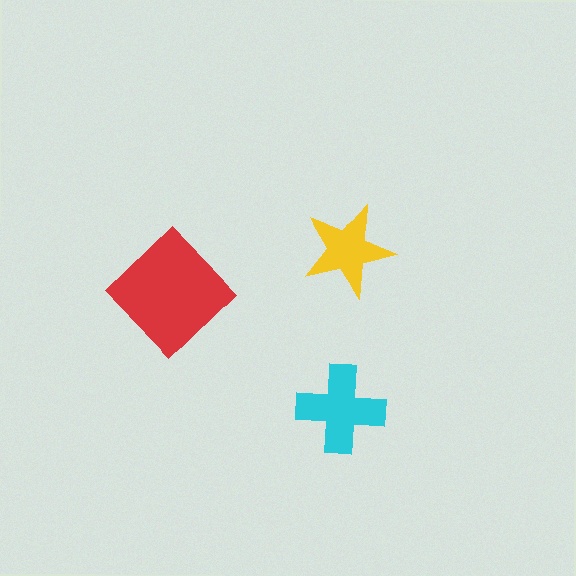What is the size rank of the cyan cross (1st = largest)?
2nd.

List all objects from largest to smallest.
The red diamond, the cyan cross, the yellow star.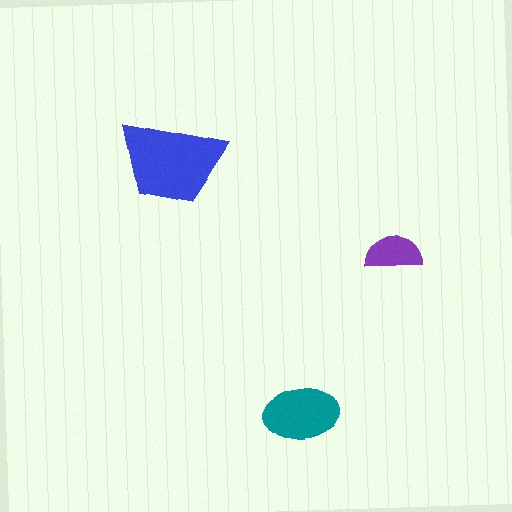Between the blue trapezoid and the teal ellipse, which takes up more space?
The blue trapezoid.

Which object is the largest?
The blue trapezoid.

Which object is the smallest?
The purple semicircle.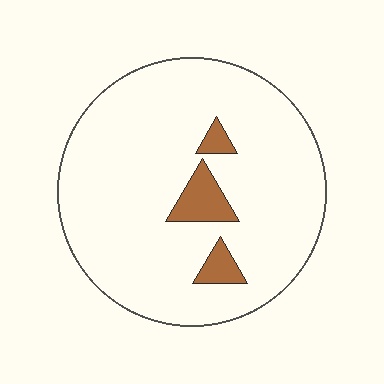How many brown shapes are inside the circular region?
3.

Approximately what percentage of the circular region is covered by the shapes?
Approximately 10%.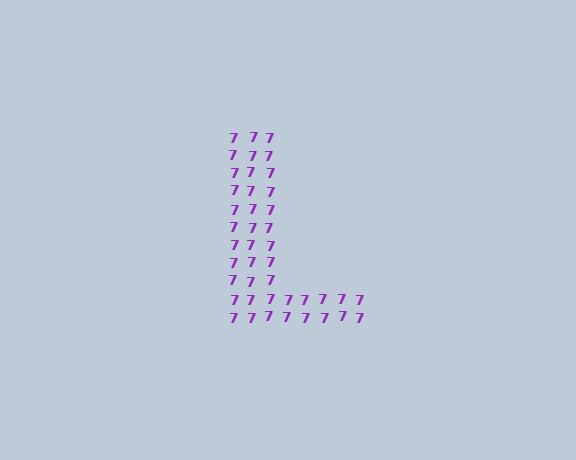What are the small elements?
The small elements are digit 7's.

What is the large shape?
The large shape is the letter L.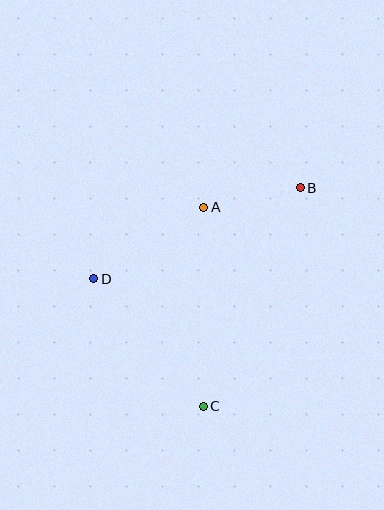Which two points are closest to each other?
Points A and B are closest to each other.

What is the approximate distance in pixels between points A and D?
The distance between A and D is approximately 131 pixels.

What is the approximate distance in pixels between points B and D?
The distance between B and D is approximately 226 pixels.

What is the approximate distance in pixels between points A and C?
The distance between A and C is approximately 199 pixels.